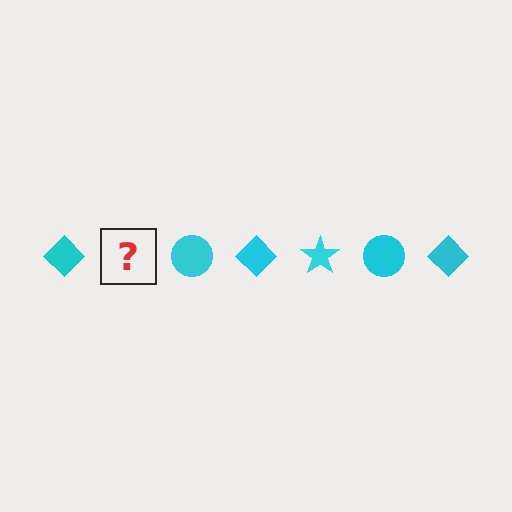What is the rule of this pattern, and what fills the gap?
The rule is that the pattern cycles through diamond, star, circle shapes in cyan. The gap should be filled with a cyan star.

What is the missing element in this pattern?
The missing element is a cyan star.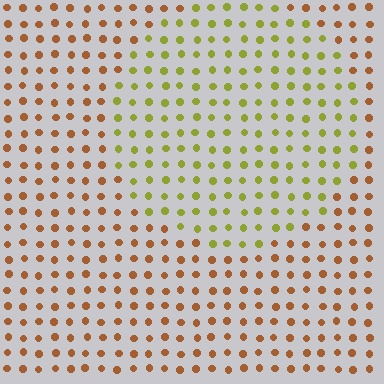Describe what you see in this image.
The image is filled with small brown elements in a uniform arrangement. A circle-shaped region is visible where the elements are tinted to a slightly different hue, forming a subtle color boundary.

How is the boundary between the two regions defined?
The boundary is defined purely by a slight shift in hue (about 48 degrees). Spacing, size, and orientation are identical on both sides.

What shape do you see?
I see a circle.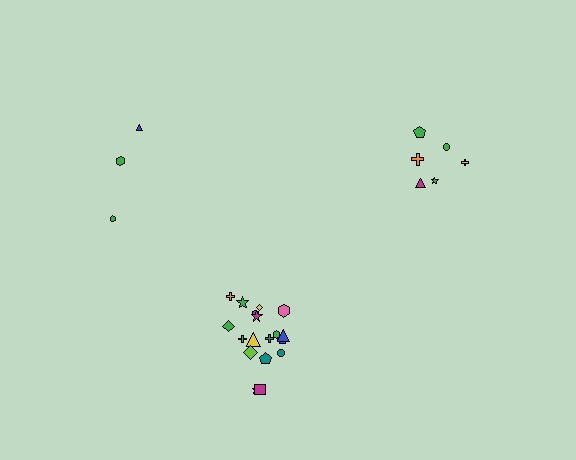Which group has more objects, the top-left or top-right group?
The top-right group.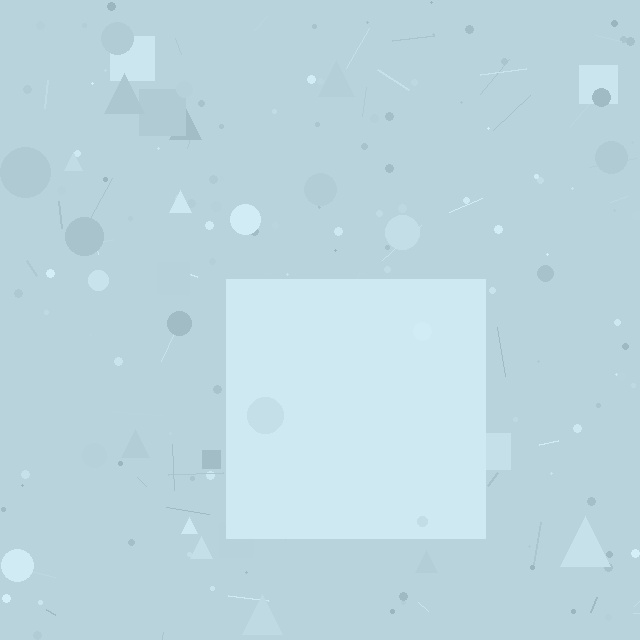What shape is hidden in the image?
A square is hidden in the image.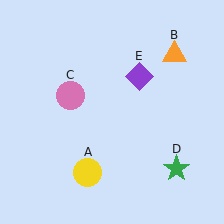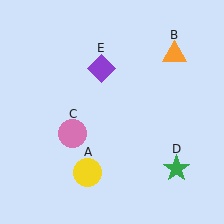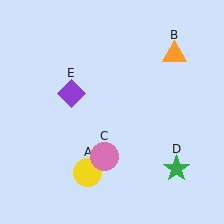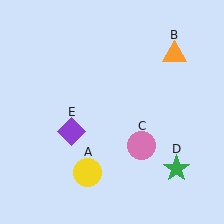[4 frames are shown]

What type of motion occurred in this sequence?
The pink circle (object C), purple diamond (object E) rotated counterclockwise around the center of the scene.